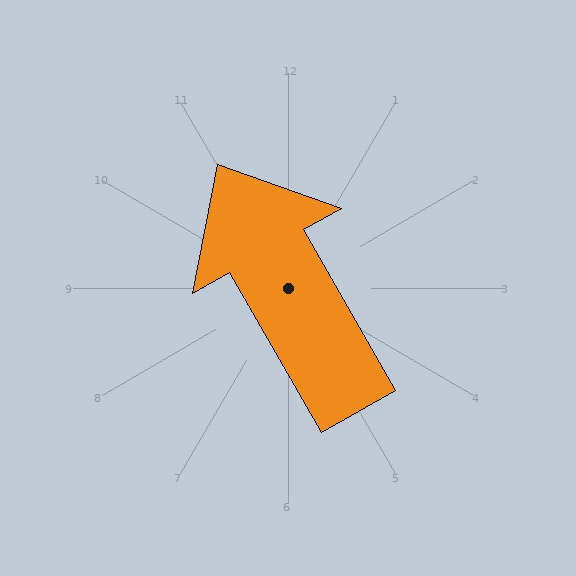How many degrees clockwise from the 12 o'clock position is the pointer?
Approximately 330 degrees.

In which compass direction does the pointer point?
Northwest.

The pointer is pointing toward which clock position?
Roughly 11 o'clock.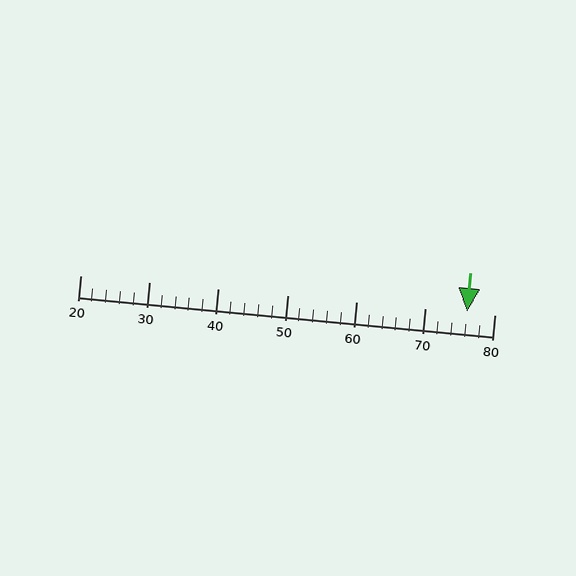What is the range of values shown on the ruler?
The ruler shows values from 20 to 80.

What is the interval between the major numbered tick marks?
The major tick marks are spaced 10 units apart.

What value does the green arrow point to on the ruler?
The green arrow points to approximately 76.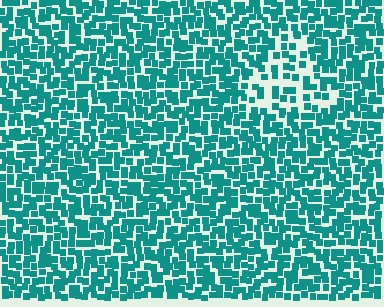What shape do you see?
I see a triangle.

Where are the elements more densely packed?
The elements are more densely packed outside the triangle boundary.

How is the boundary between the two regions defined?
The boundary is defined by a change in element density (approximately 1.9x ratio). All elements are the same color, size, and shape.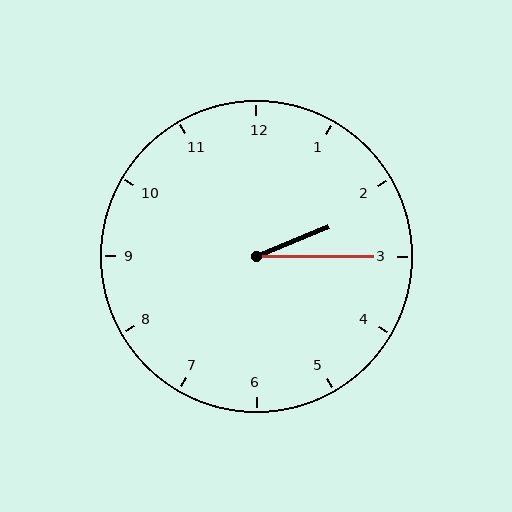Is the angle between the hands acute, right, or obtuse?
It is acute.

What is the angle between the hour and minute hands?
Approximately 22 degrees.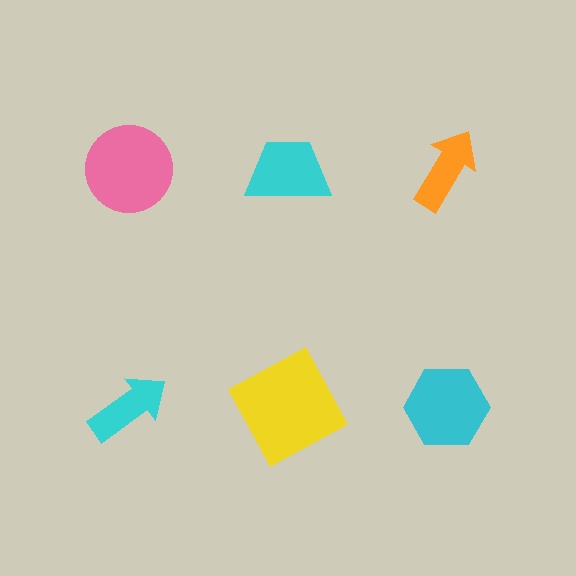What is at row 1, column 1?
A pink circle.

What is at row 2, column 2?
A yellow square.